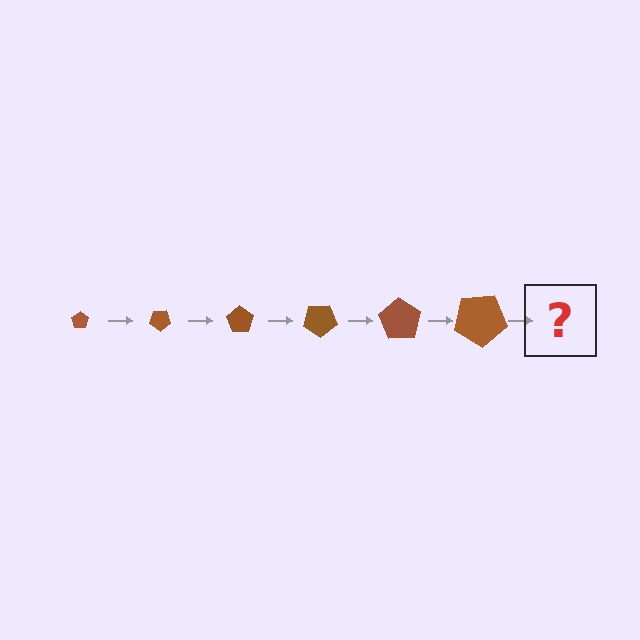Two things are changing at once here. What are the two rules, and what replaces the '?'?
The two rules are that the pentagon grows larger each step and it rotates 35 degrees each step. The '?' should be a pentagon, larger than the previous one and rotated 210 degrees from the start.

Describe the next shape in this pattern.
It should be a pentagon, larger than the previous one and rotated 210 degrees from the start.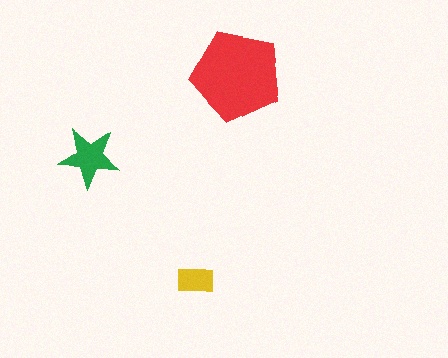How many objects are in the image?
There are 3 objects in the image.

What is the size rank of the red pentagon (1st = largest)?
1st.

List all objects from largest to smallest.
The red pentagon, the green star, the yellow rectangle.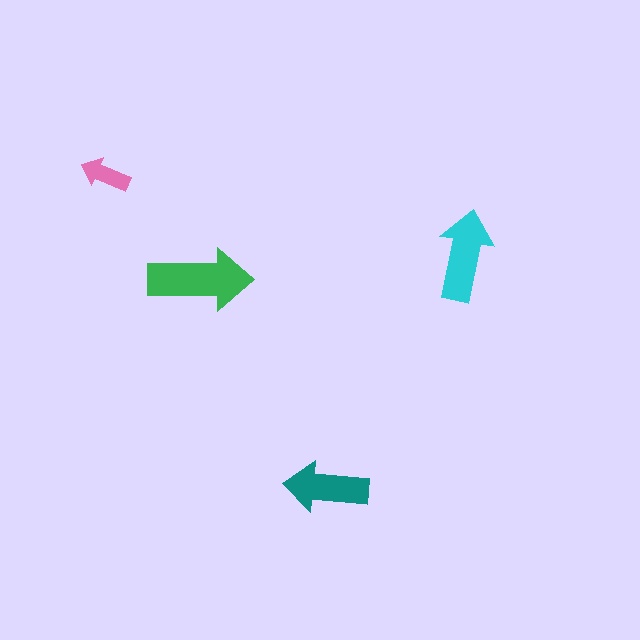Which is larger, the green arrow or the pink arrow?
The green one.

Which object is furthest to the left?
The pink arrow is leftmost.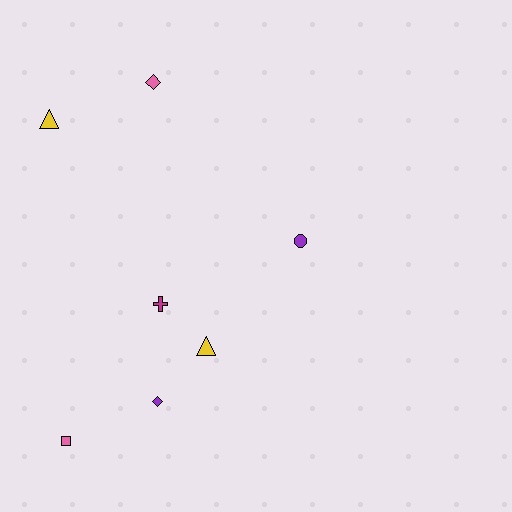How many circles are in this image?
There is 1 circle.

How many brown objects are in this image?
There are no brown objects.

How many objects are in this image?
There are 7 objects.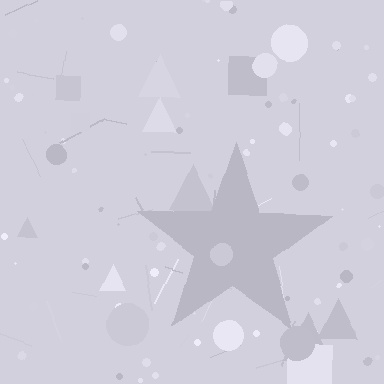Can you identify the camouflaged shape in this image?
The camouflaged shape is a star.